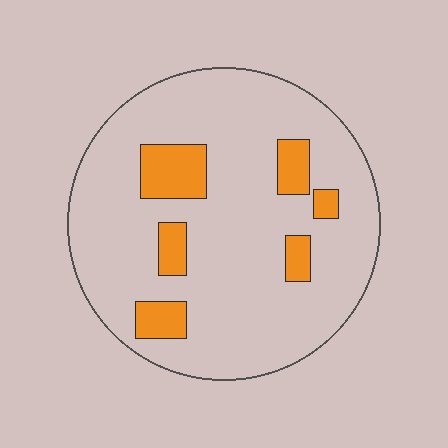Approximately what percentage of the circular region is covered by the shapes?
Approximately 15%.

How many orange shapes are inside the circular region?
6.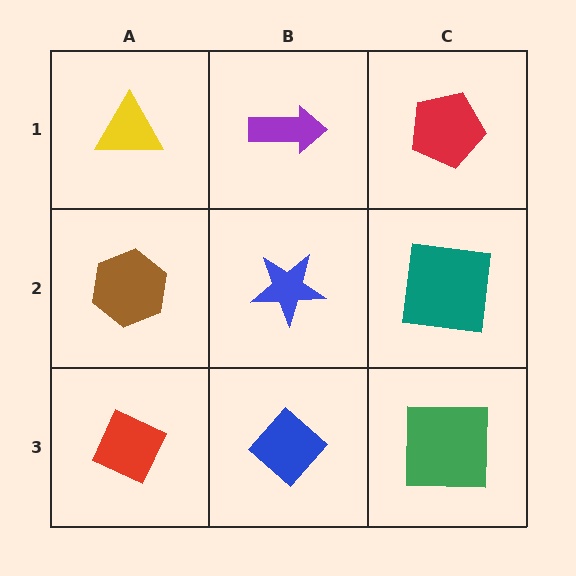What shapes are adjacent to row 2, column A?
A yellow triangle (row 1, column A), a red diamond (row 3, column A), a blue star (row 2, column B).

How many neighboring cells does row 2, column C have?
3.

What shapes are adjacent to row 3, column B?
A blue star (row 2, column B), a red diamond (row 3, column A), a green square (row 3, column C).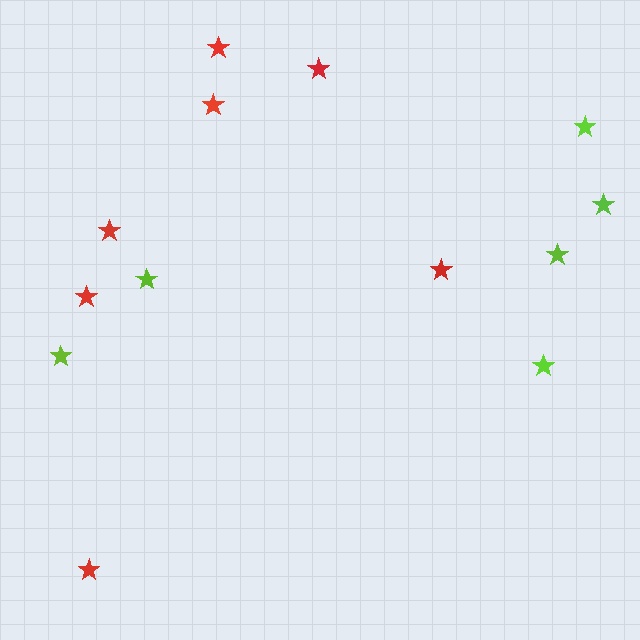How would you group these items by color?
There are 2 groups: one group of lime stars (6) and one group of red stars (7).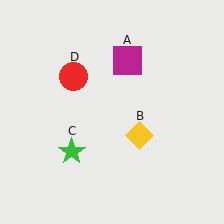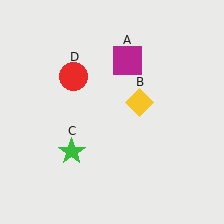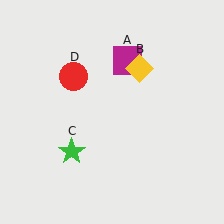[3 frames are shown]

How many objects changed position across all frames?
1 object changed position: yellow diamond (object B).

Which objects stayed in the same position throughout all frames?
Magenta square (object A) and green star (object C) and red circle (object D) remained stationary.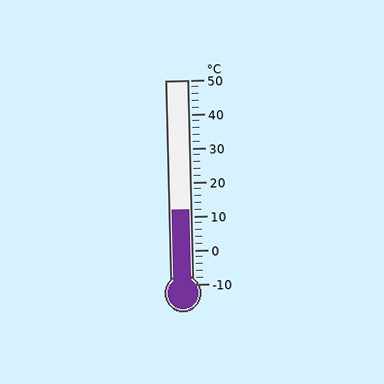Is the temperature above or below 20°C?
The temperature is below 20°C.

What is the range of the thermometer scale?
The thermometer scale ranges from -10°C to 50°C.